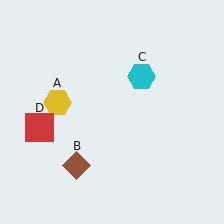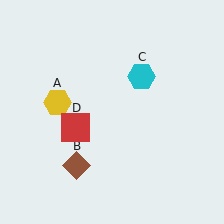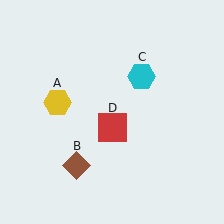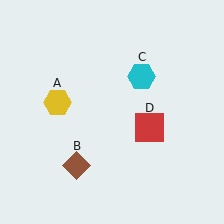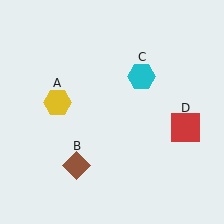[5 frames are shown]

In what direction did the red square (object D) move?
The red square (object D) moved right.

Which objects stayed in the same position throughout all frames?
Yellow hexagon (object A) and brown diamond (object B) and cyan hexagon (object C) remained stationary.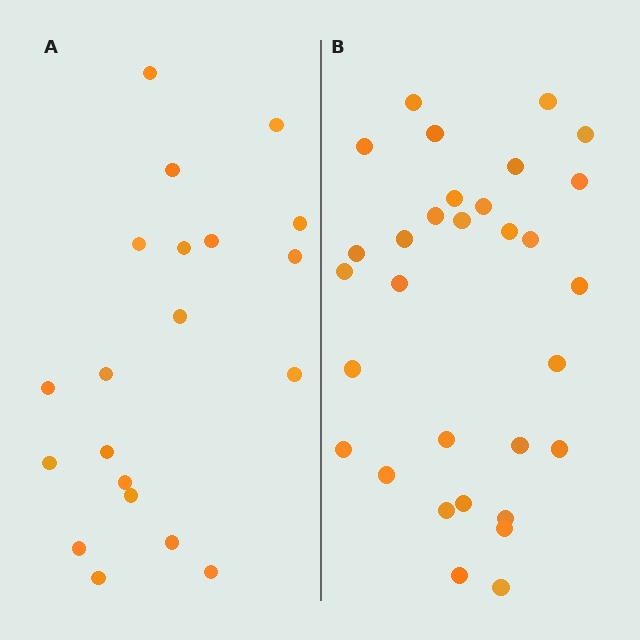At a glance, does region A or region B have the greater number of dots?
Region B (the right region) has more dots.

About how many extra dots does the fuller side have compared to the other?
Region B has roughly 12 or so more dots than region A.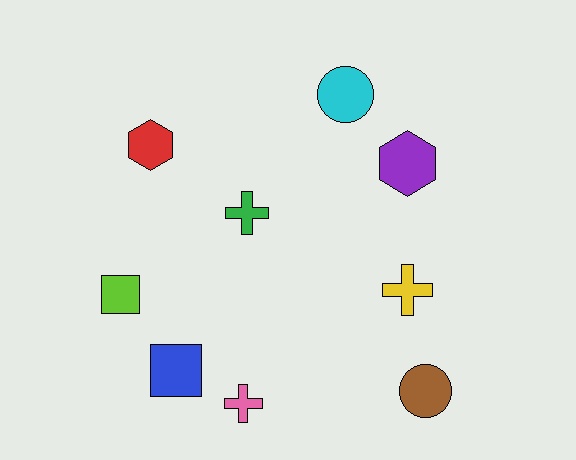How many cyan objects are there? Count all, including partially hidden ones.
There is 1 cyan object.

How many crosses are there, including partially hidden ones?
There are 3 crosses.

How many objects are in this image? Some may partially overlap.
There are 9 objects.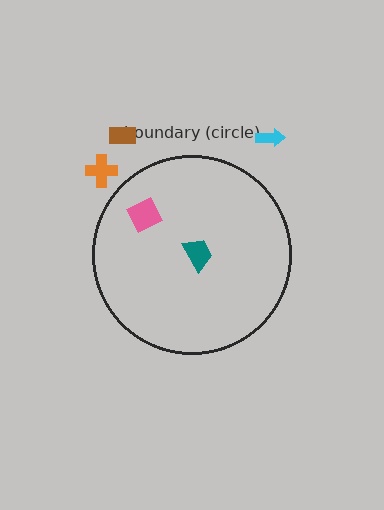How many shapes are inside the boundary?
2 inside, 3 outside.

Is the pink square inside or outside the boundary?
Inside.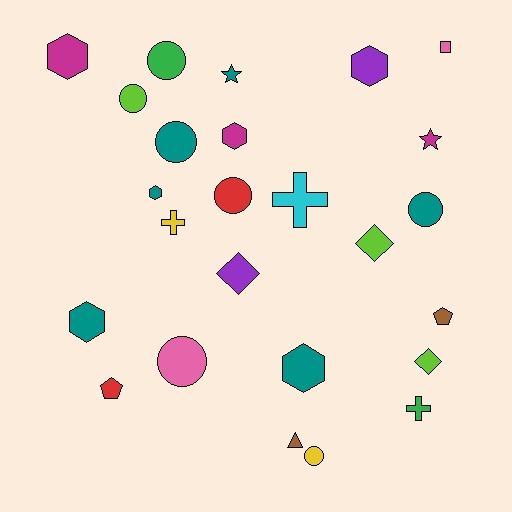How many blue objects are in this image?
There are no blue objects.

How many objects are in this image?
There are 25 objects.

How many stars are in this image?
There are 2 stars.